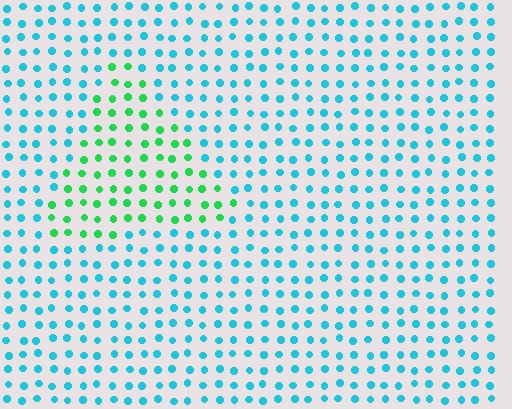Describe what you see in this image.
The image is filled with small cyan elements in a uniform arrangement. A triangle-shaped region is visible where the elements are tinted to a slightly different hue, forming a subtle color boundary.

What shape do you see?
I see a triangle.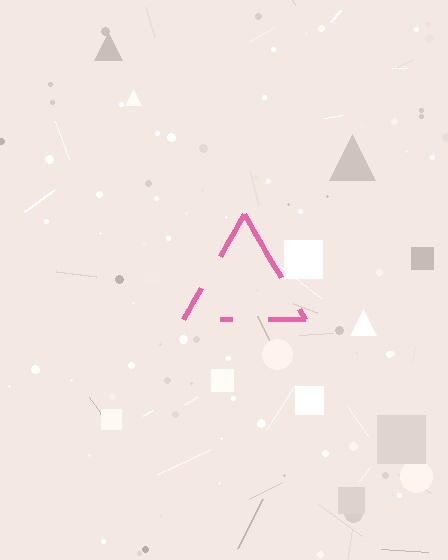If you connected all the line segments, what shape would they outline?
They would outline a triangle.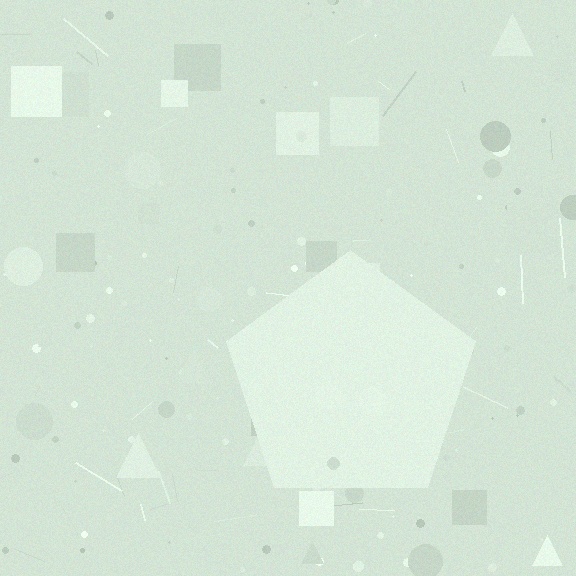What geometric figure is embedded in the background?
A pentagon is embedded in the background.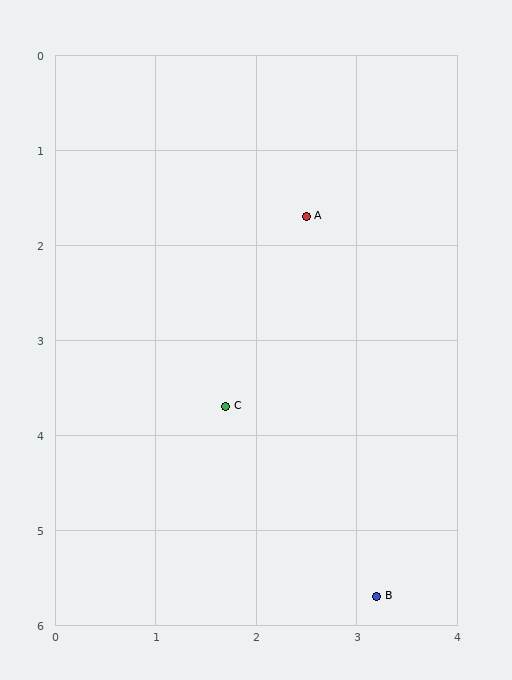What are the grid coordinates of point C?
Point C is at approximately (1.7, 3.7).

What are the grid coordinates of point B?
Point B is at approximately (3.2, 5.7).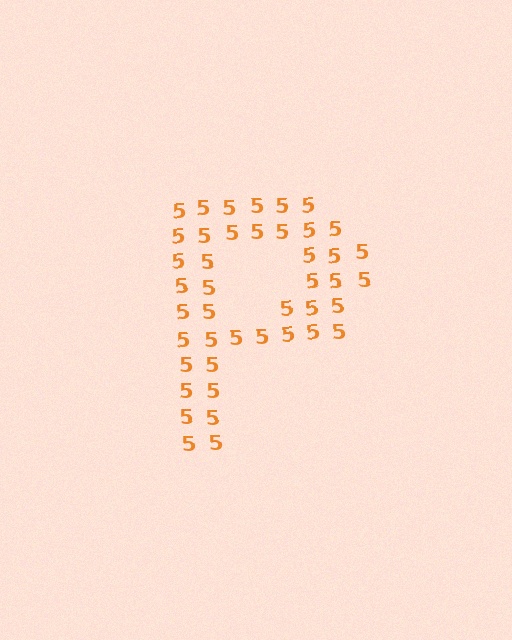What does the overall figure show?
The overall figure shows the letter P.